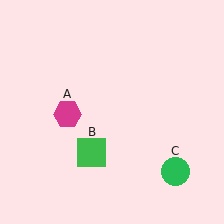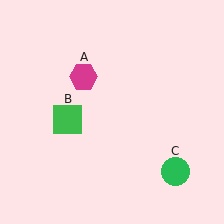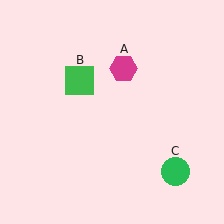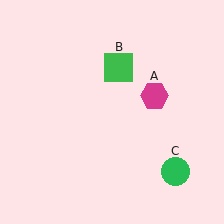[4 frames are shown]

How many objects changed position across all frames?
2 objects changed position: magenta hexagon (object A), green square (object B).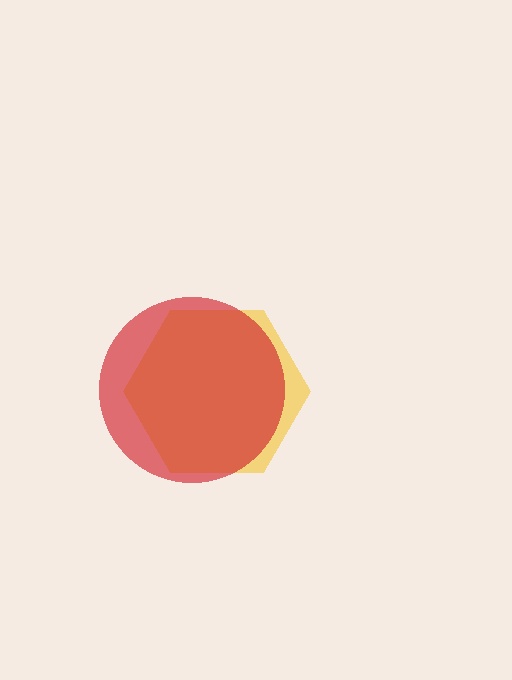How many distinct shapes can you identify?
There are 2 distinct shapes: a yellow hexagon, a red circle.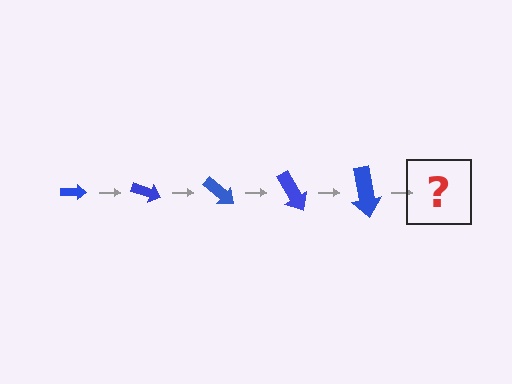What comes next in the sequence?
The next element should be an arrow, larger than the previous one and rotated 100 degrees from the start.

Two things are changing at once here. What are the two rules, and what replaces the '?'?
The two rules are that the arrow grows larger each step and it rotates 20 degrees each step. The '?' should be an arrow, larger than the previous one and rotated 100 degrees from the start.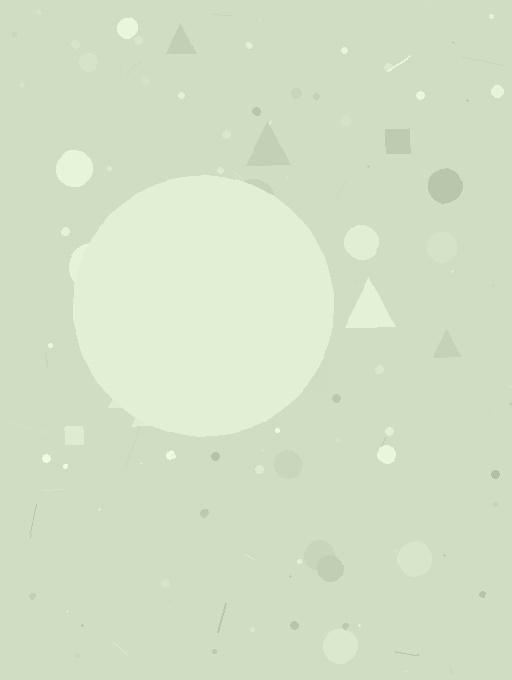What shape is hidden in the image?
A circle is hidden in the image.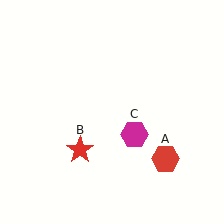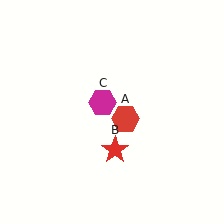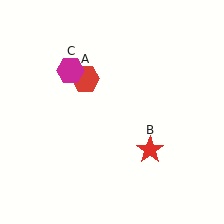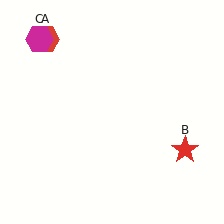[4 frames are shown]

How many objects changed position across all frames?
3 objects changed position: red hexagon (object A), red star (object B), magenta hexagon (object C).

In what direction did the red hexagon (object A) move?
The red hexagon (object A) moved up and to the left.